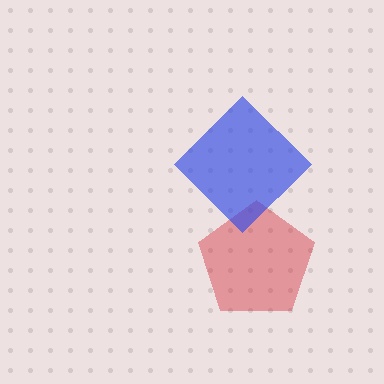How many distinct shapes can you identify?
There are 2 distinct shapes: a red pentagon, a blue diamond.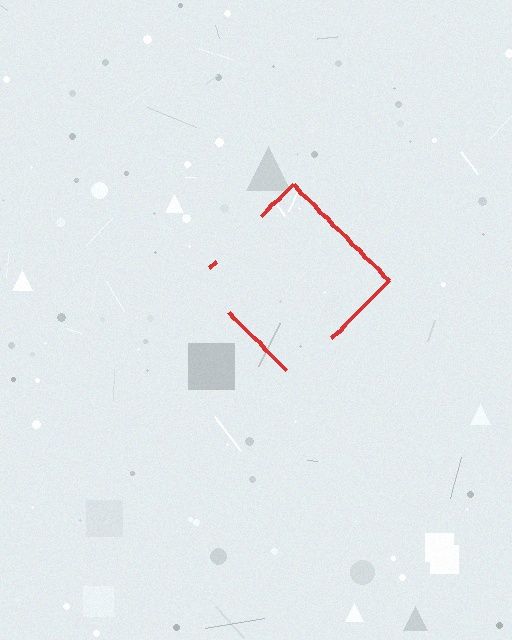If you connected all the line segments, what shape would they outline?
They would outline a diamond.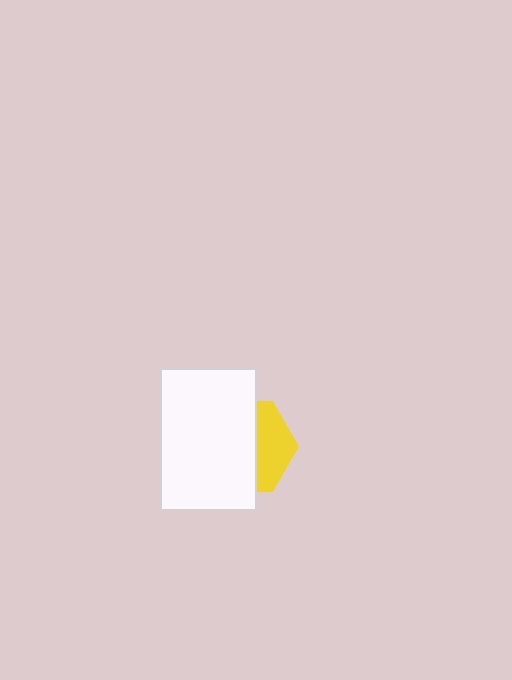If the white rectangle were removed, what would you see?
You would see the complete yellow hexagon.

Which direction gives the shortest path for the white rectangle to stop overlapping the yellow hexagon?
Moving left gives the shortest separation.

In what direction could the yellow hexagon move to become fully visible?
The yellow hexagon could move right. That would shift it out from behind the white rectangle entirely.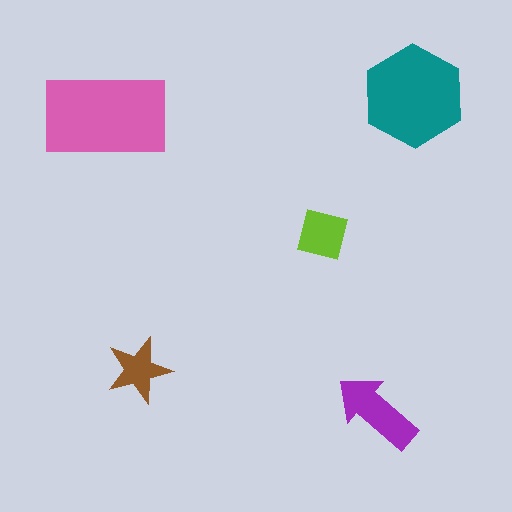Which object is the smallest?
The brown star.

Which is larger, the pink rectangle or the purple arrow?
The pink rectangle.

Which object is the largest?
The pink rectangle.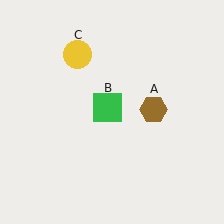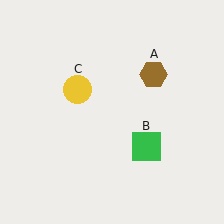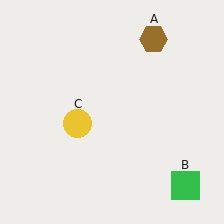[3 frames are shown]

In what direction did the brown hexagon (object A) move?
The brown hexagon (object A) moved up.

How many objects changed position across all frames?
3 objects changed position: brown hexagon (object A), green square (object B), yellow circle (object C).